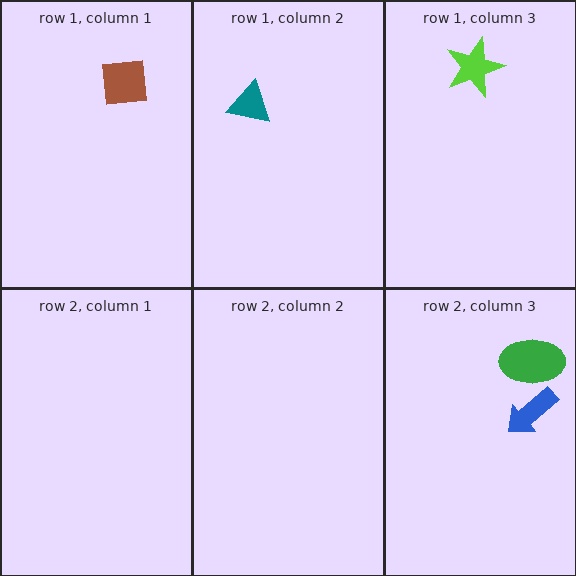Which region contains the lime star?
The row 1, column 3 region.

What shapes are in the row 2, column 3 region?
The green ellipse, the blue arrow.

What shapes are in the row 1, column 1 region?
The brown square.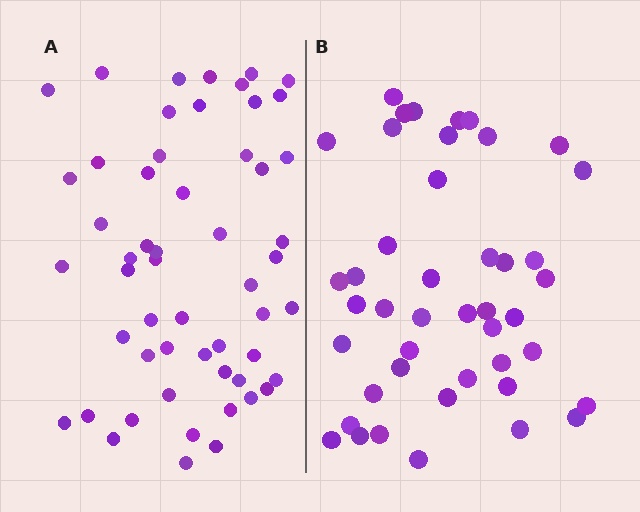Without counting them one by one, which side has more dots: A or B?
Region A (the left region) has more dots.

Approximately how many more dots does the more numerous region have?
Region A has roughly 10 or so more dots than region B.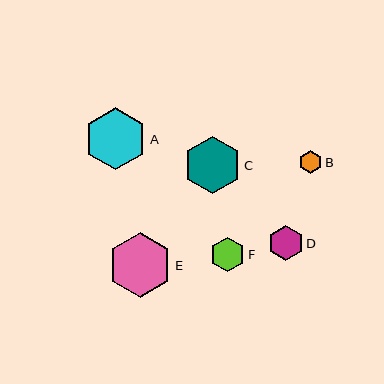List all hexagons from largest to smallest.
From largest to smallest: E, A, C, D, F, B.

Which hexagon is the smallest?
Hexagon B is the smallest with a size of approximately 23 pixels.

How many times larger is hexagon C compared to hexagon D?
Hexagon C is approximately 1.6 times the size of hexagon D.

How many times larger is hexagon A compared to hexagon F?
Hexagon A is approximately 1.8 times the size of hexagon F.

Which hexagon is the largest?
Hexagon E is the largest with a size of approximately 64 pixels.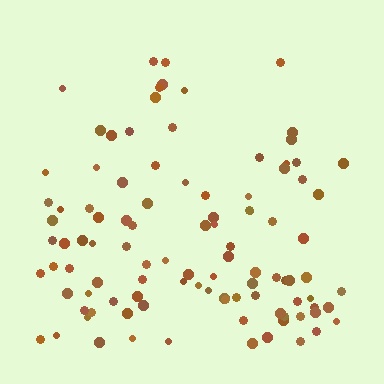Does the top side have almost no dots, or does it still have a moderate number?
Still a moderate number, just noticeably fewer than the bottom.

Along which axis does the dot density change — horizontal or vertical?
Vertical.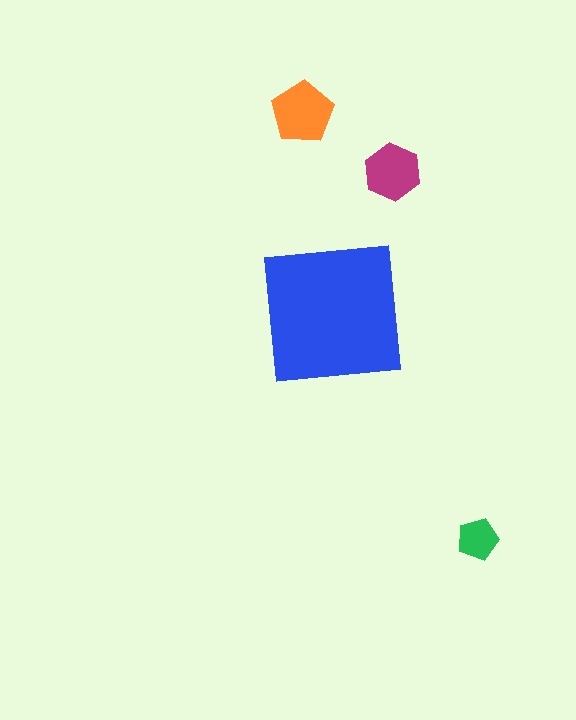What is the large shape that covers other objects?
A blue square.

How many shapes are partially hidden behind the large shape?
0 shapes are partially hidden.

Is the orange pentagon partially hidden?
No, the orange pentagon is fully visible.